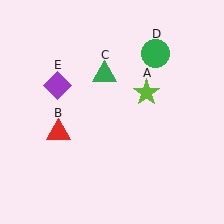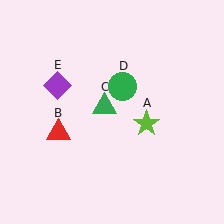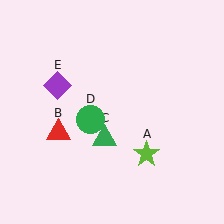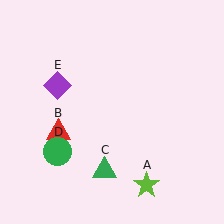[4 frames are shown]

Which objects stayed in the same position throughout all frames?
Red triangle (object B) and purple diamond (object E) remained stationary.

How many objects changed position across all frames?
3 objects changed position: lime star (object A), green triangle (object C), green circle (object D).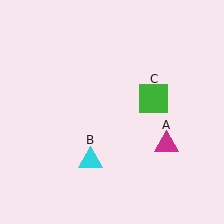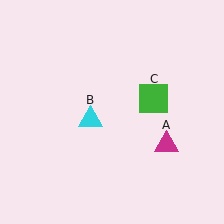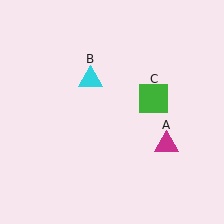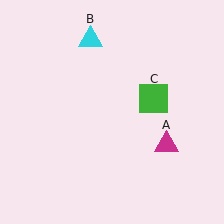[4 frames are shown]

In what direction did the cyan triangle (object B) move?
The cyan triangle (object B) moved up.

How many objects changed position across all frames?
1 object changed position: cyan triangle (object B).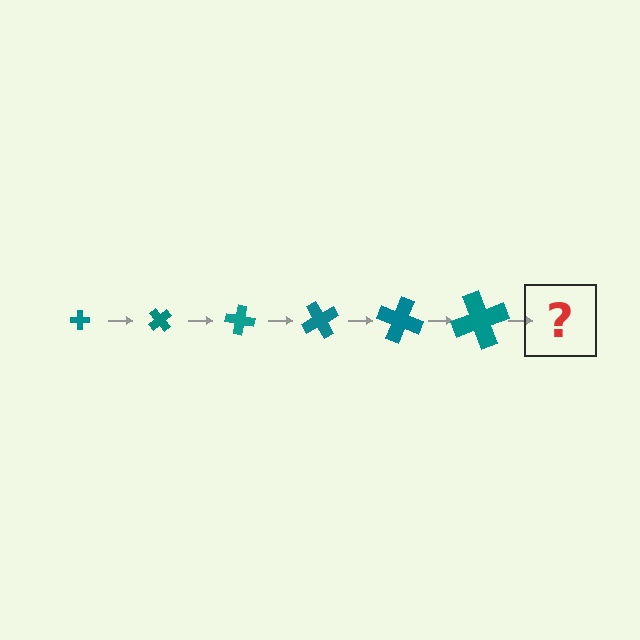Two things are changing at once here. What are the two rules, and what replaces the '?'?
The two rules are that the cross grows larger each step and it rotates 50 degrees each step. The '?' should be a cross, larger than the previous one and rotated 300 degrees from the start.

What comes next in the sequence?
The next element should be a cross, larger than the previous one and rotated 300 degrees from the start.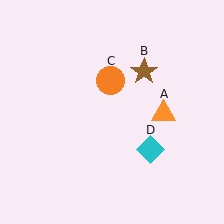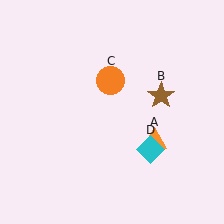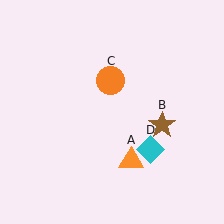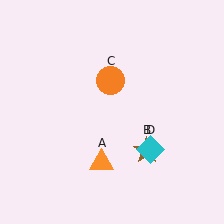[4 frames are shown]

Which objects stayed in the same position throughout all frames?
Orange circle (object C) and cyan diamond (object D) remained stationary.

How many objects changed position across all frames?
2 objects changed position: orange triangle (object A), brown star (object B).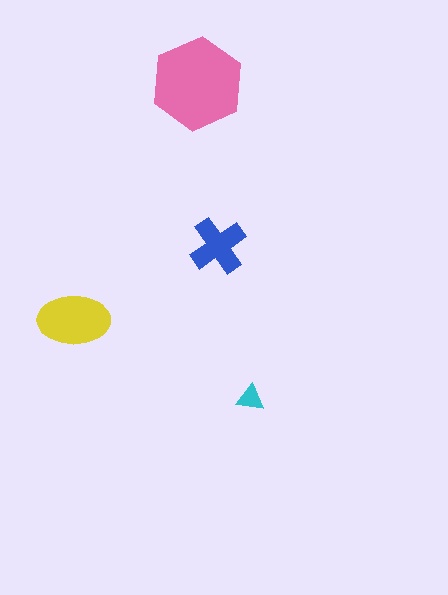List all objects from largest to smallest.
The pink hexagon, the yellow ellipse, the blue cross, the cyan triangle.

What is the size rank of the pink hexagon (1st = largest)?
1st.